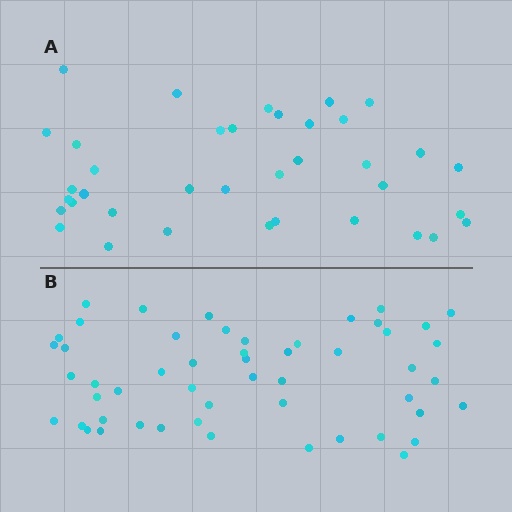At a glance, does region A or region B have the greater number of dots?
Region B (the bottom region) has more dots.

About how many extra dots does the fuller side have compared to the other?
Region B has approximately 15 more dots than region A.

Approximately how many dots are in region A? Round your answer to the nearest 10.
About 40 dots. (The exact count is 37, which rounds to 40.)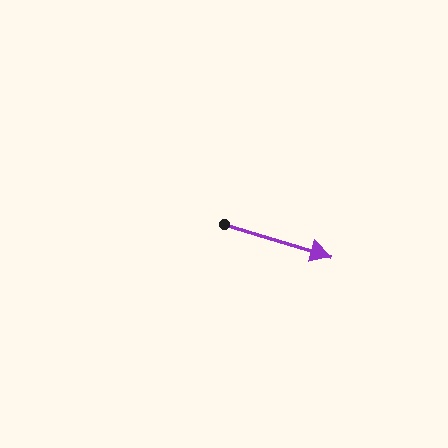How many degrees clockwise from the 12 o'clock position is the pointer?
Approximately 107 degrees.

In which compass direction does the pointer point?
East.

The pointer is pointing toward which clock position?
Roughly 4 o'clock.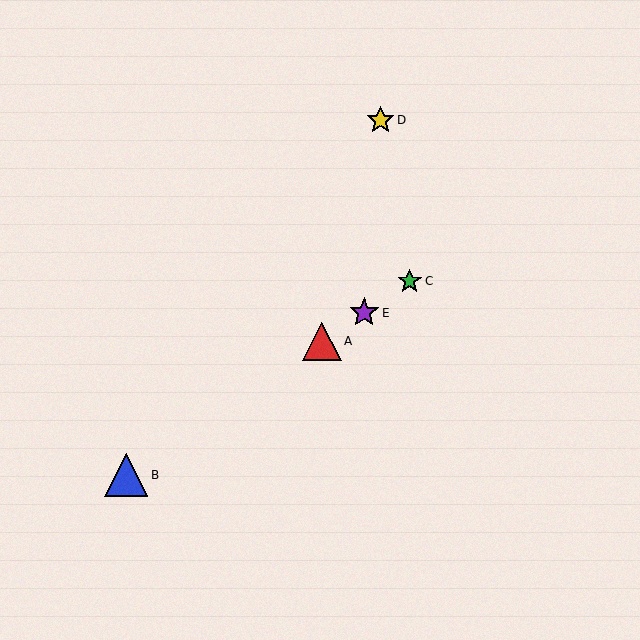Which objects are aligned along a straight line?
Objects A, B, C, E are aligned along a straight line.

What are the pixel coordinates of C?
Object C is at (410, 281).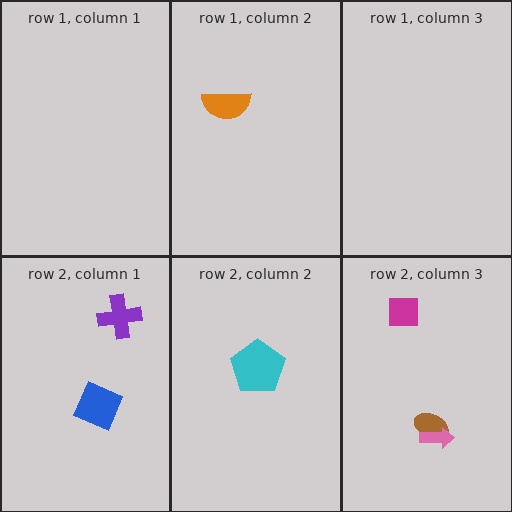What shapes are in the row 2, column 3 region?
The brown ellipse, the magenta square, the pink arrow.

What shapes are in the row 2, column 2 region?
The cyan pentagon.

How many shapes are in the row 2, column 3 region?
3.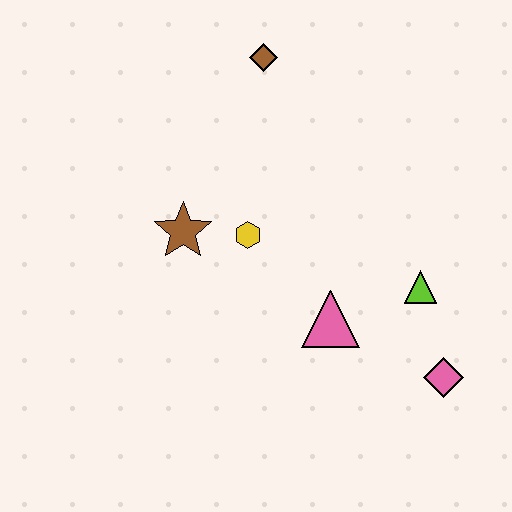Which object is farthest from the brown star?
The pink diamond is farthest from the brown star.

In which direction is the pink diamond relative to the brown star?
The pink diamond is to the right of the brown star.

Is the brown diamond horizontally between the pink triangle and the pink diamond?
No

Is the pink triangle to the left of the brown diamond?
No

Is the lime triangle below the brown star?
Yes